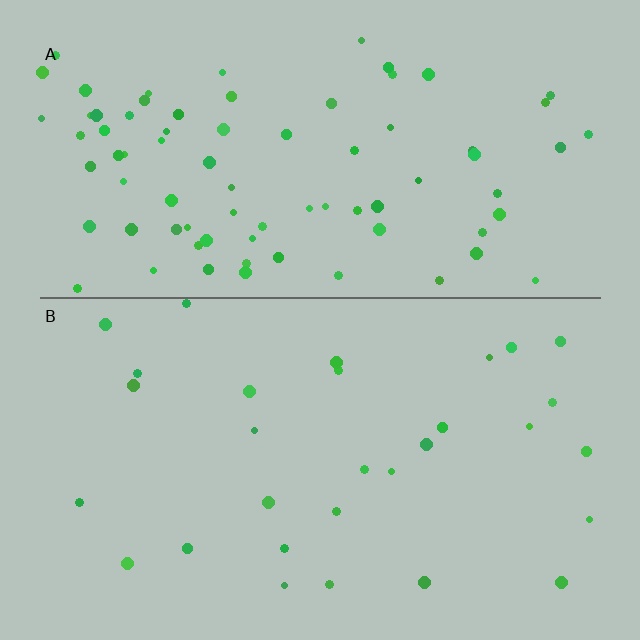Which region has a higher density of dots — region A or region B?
A (the top).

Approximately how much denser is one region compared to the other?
Approximately 2.7× — region A over region B.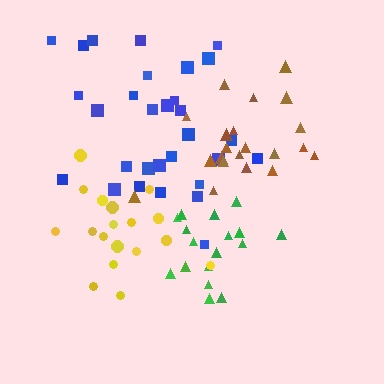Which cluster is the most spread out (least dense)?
Blue.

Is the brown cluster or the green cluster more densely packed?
Green.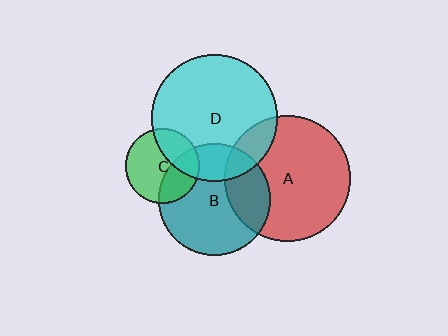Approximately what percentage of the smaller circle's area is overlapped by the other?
Approximately 15%.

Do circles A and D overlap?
Yes.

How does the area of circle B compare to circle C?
Approximately 2.2 times.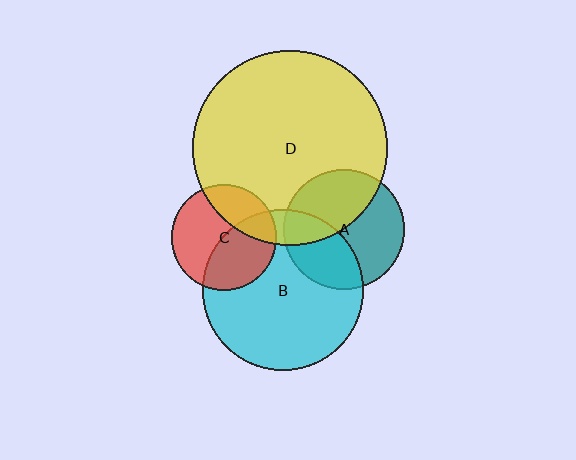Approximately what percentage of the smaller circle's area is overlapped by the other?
Approximately 10%.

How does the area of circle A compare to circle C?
Approximately 1.3 times.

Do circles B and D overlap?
Yes.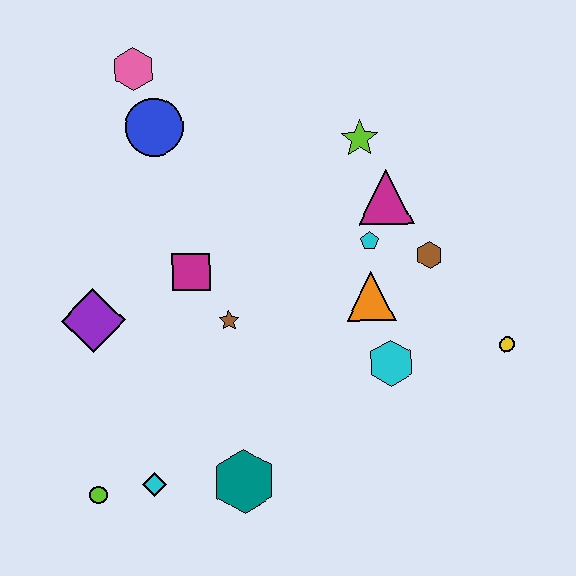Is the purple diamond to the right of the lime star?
No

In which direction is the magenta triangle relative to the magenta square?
The magenta triangle is to the right of the magenta square.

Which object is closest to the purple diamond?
The magenta square is closest to the purple diamond.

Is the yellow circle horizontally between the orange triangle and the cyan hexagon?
No